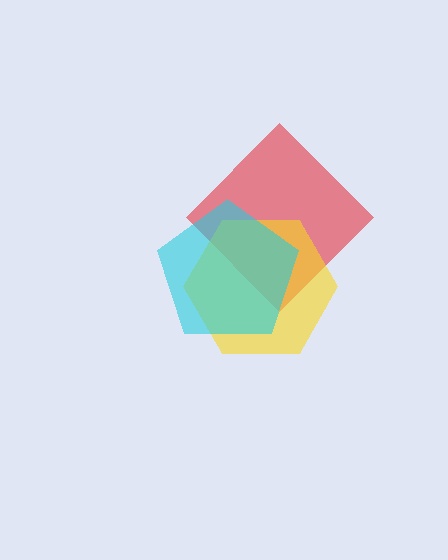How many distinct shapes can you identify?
There are 3 distinct shapes: a red diamond, a yellow hexagon, a cyan pentagon.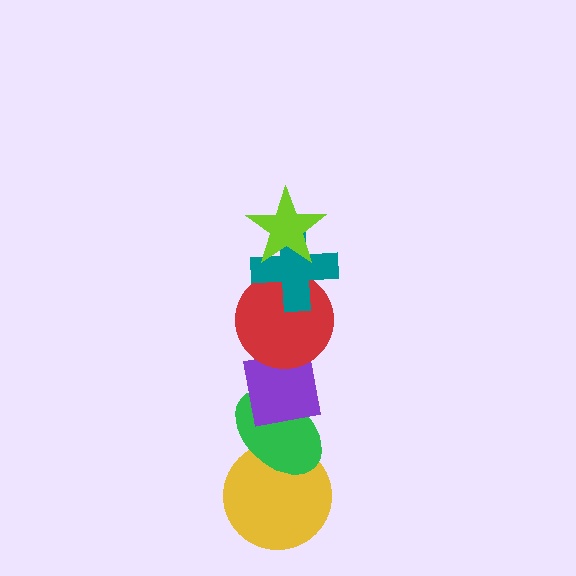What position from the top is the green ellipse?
The green ellipse is 5th from the top.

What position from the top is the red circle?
The red circle is 3rd from the top.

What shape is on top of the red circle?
The teal cross is on top of the red circle.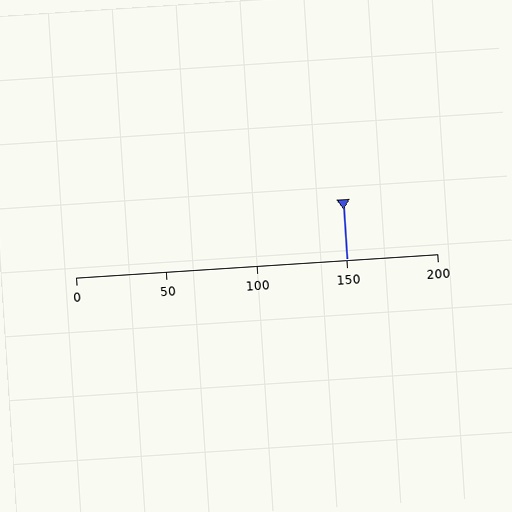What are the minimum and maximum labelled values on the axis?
The axis runs from 0 to 200.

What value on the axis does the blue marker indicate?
The marker indicates approximately 150.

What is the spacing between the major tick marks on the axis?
The major ticks are spaced 50 apart.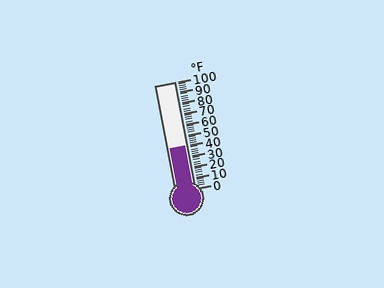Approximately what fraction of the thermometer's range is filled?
The thermometer is filled to approximately 40% of its range.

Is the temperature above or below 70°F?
The temperature is below 70°F.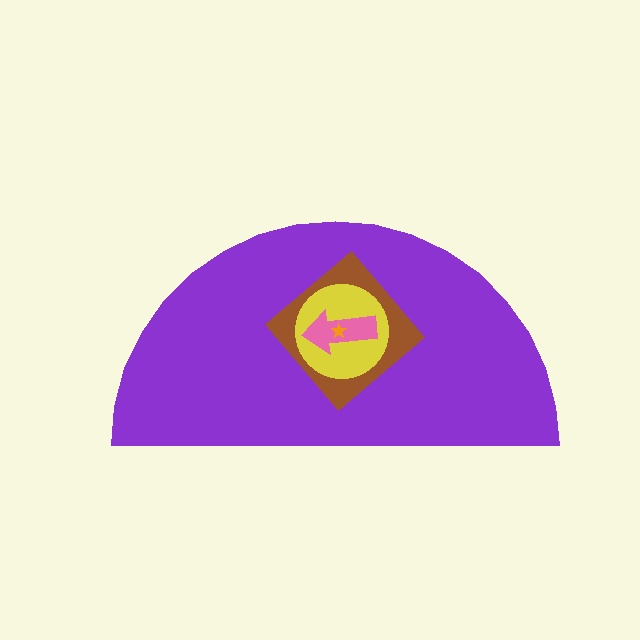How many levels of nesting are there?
5.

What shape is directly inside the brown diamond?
The yellow circle.